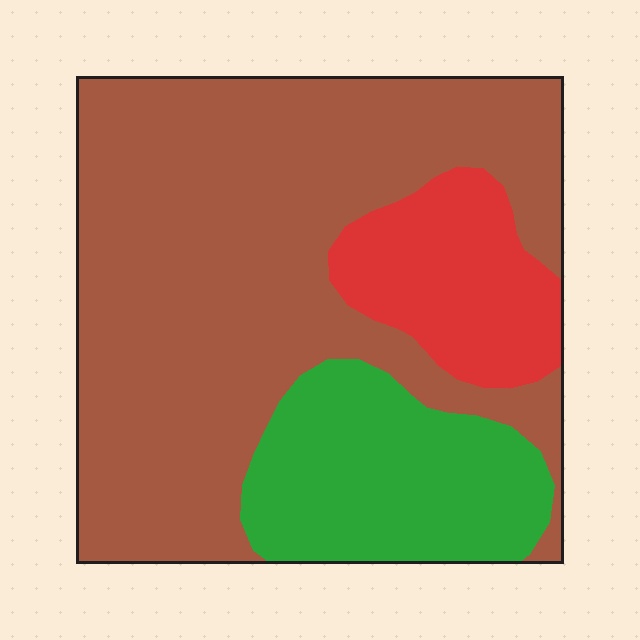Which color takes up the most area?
Brown, at roughly 65%.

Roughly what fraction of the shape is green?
Green takes up between a sixth and a third of the shape.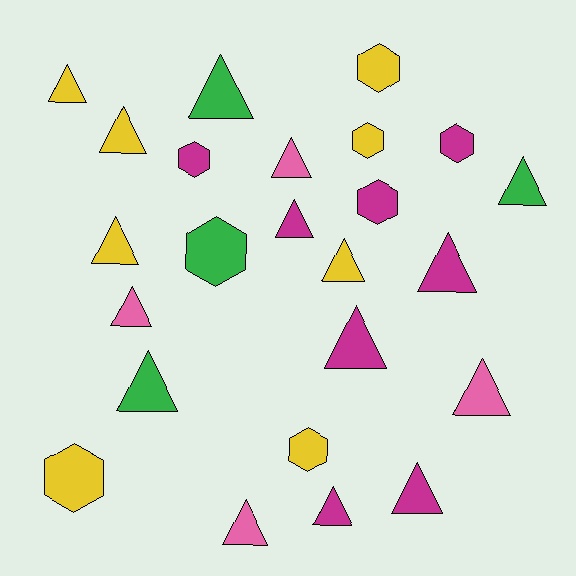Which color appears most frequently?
Yellow, with 8 objects.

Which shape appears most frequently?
Triangle, with 16 objects.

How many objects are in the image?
There are 24 objects.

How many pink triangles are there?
There are 4 pink triangles.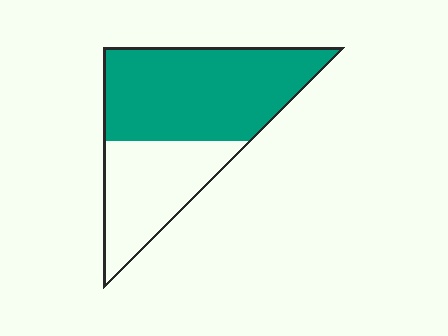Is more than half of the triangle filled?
Yes.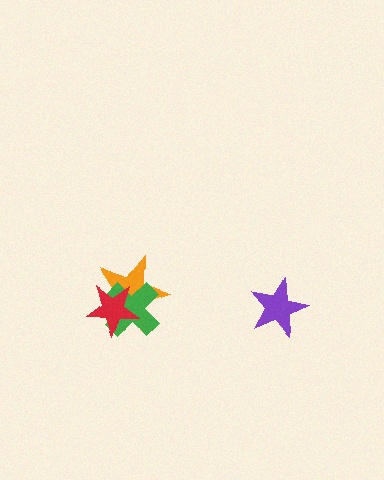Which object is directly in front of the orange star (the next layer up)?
The green cross is directly in front of the orange star.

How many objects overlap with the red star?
2 objects overlap with the red star.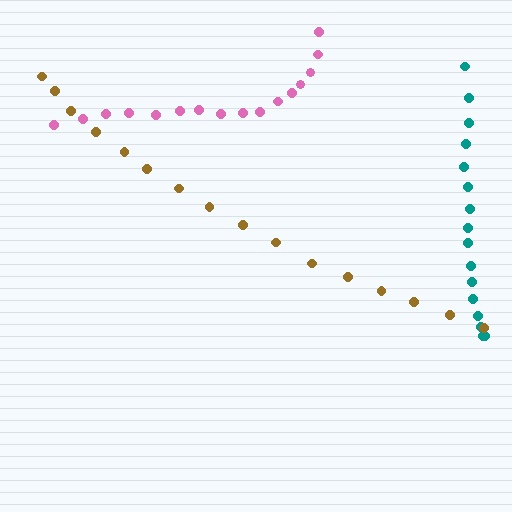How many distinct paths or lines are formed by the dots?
There are 3 distinct paths.